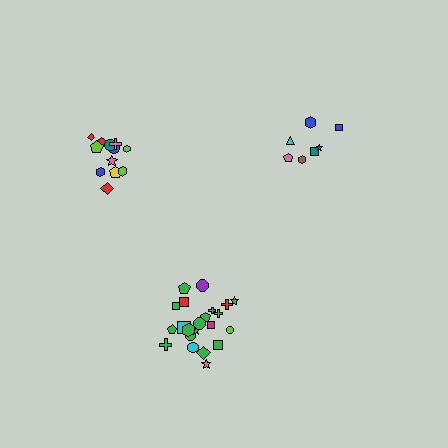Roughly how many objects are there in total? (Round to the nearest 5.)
Roughly 40 objects in total.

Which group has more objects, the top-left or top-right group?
The top-left group.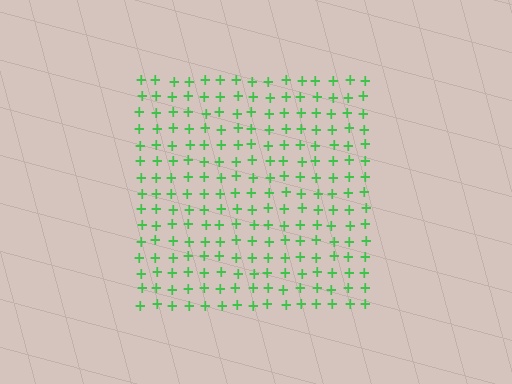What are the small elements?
The small elements are plus signs.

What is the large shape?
The large shape is a square.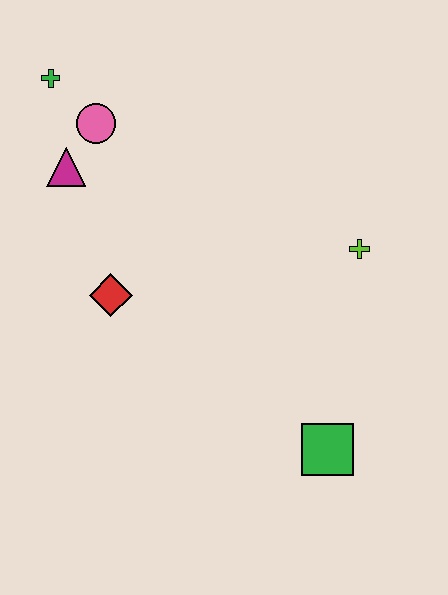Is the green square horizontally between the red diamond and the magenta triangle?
No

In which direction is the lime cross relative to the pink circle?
The lime cross is to the right of the pink circle.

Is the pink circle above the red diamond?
Yes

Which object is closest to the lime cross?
The green square is closest to the lime cross.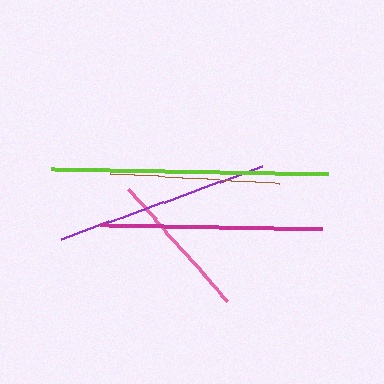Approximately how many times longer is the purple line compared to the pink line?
The purple line is approximately 1.4 times the length of the pink line.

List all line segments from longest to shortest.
From longest to shortest: lime, magenta, purple, brown, pink.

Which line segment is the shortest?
The pink line is the shortest at approximately 150 pixels.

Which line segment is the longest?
The lime line is the longest at approximately 276 pixels.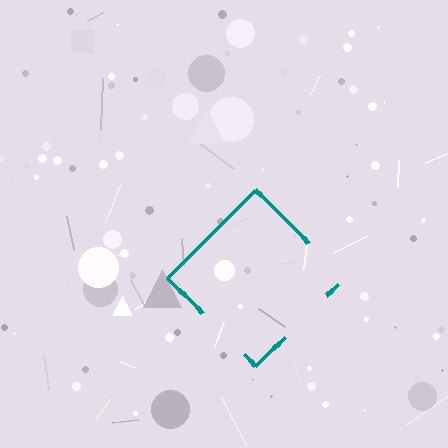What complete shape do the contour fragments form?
The contour fragments form a diamond.